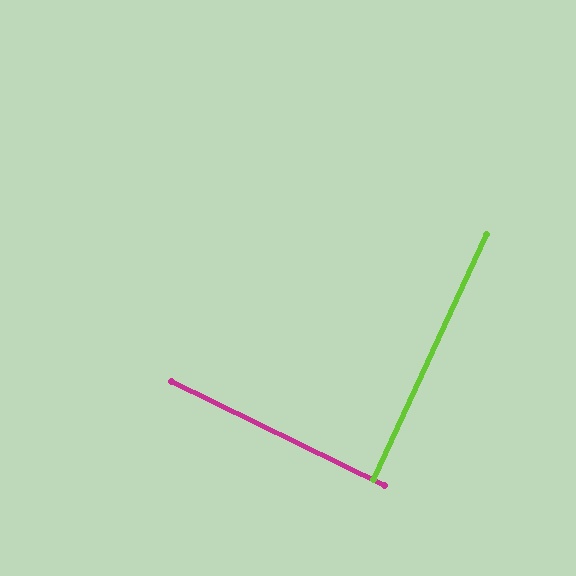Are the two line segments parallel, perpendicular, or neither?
Perpendicular — they meet at approximately 89°.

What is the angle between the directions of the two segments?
Approximately 89 degrees.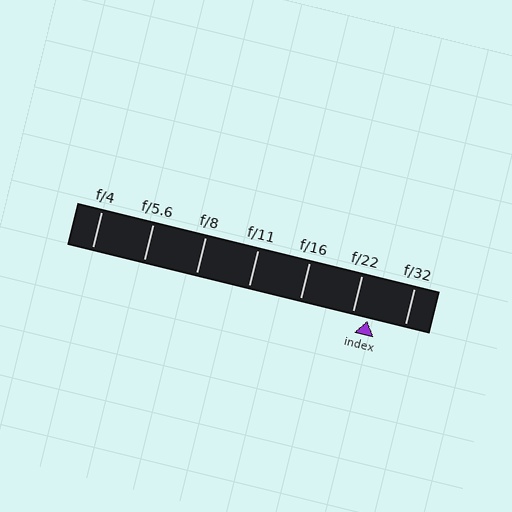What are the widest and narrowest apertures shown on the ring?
The widest aperture shown is f/4 and the narrowest is f/32.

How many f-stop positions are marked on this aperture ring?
There are 7 f-stop positions marked.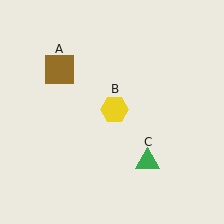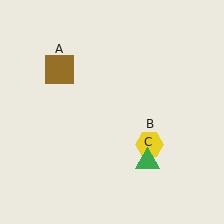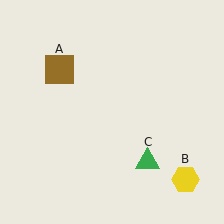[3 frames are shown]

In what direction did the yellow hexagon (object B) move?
The yellow hexagon (object B) moved down and to the right.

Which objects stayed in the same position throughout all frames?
Brown square (object A) and green triangle (object C) remained stationary.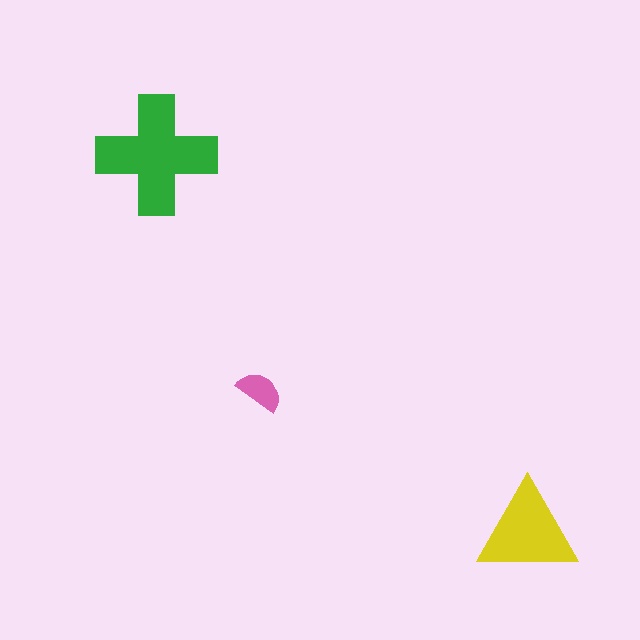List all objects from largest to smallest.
The green cross, the yellow triangle, the pink semicircle.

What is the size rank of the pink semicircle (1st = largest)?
3rd.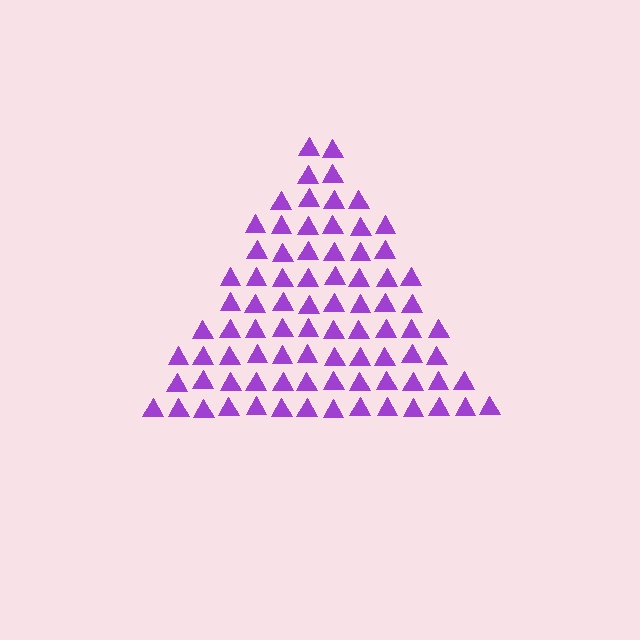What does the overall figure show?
The overall figure shows a triangle.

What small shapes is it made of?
It is made of small triangles.